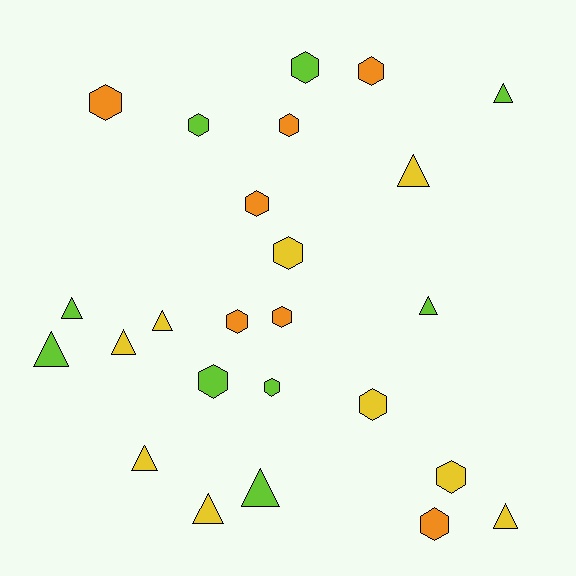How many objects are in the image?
There are 25 objects.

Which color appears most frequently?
Yellow, with 9 objects.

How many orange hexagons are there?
There are 7 orange hexagons.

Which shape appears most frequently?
Hexagon, with 14 objects.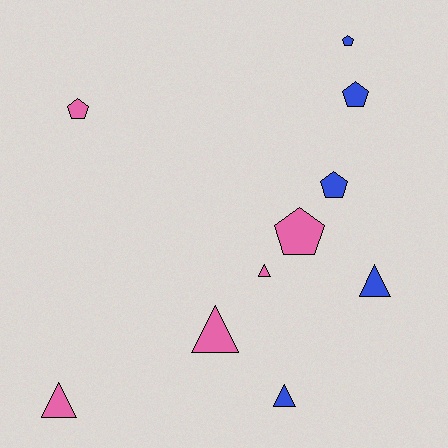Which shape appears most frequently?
Pentagon, with 5 objects.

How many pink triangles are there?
There are 3 pink triangles.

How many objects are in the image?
There are 10 objects.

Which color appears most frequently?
Blue, with 5 objects.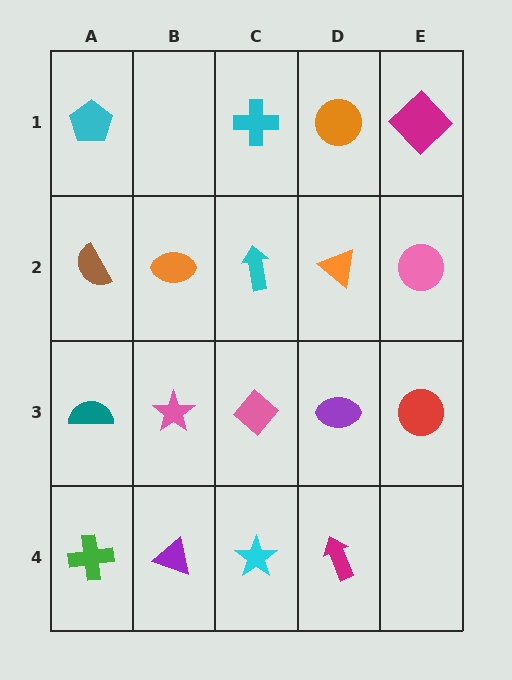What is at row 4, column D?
A magenta arrow.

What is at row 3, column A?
A teal semicircle.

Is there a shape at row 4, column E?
No, that cell is empty.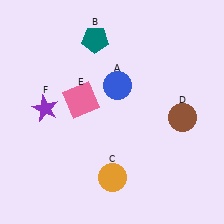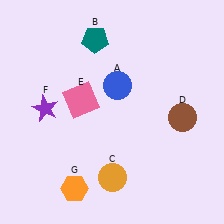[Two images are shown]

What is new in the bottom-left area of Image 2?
An orange hexagon (G) was added in the bottom-left area of Image 2.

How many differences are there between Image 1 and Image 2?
There is 1 difference between the two images.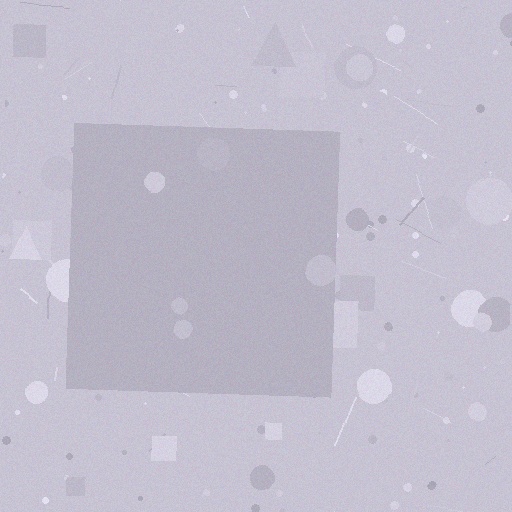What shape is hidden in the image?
A square is hidden in the image.